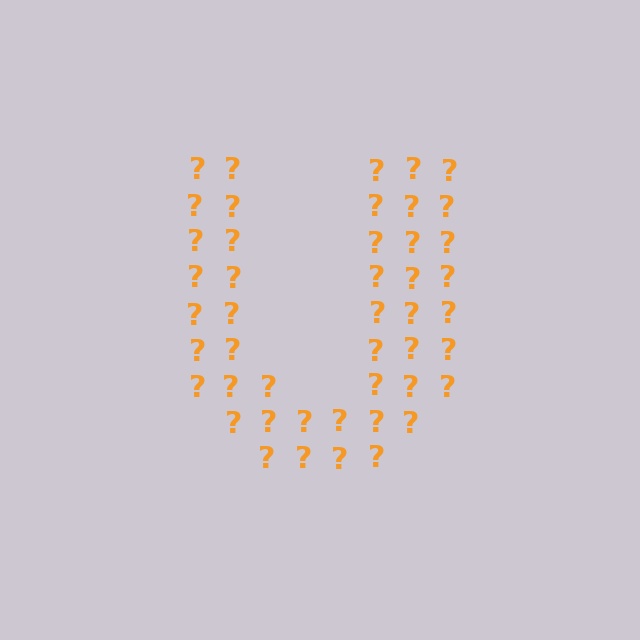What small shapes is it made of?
It is made of small question marks.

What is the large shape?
The large shape is the letter U.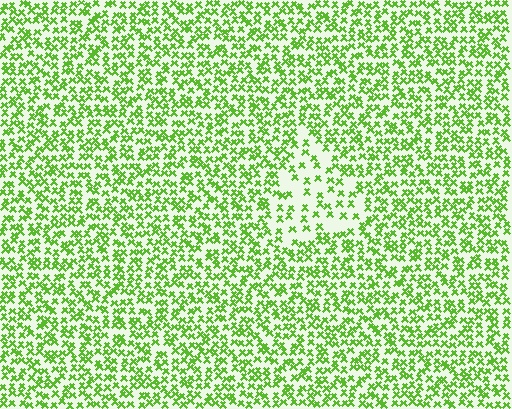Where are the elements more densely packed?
The elements are more densely packed outside the triangle boundary.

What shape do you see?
I see a triangle.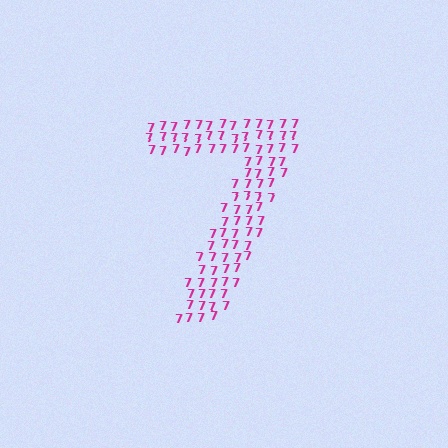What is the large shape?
The large shape is the digit 7.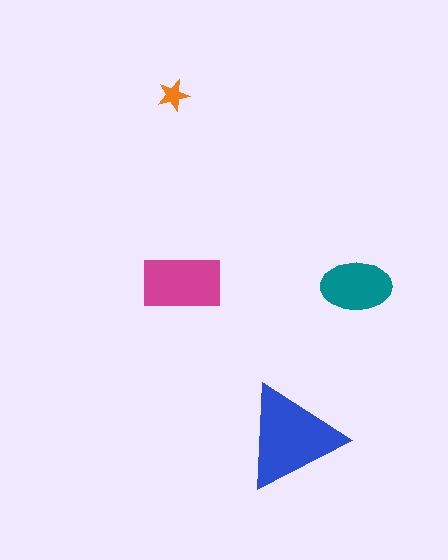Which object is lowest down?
The blue triangle is bottommost.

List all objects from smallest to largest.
The orange star, the teal ellipse, the magenta rectangle, the blue triangle.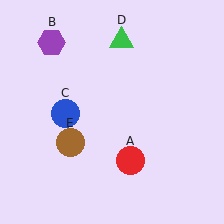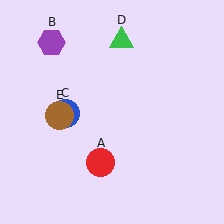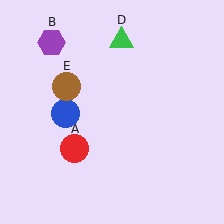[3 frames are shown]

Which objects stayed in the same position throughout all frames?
Purple hexagon (object B) and blue circle (object C) and green triangle (object D) remained stationary.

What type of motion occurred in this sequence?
The red circle (object A), brown circle (object E) rotated clockwise around the center of the scene.